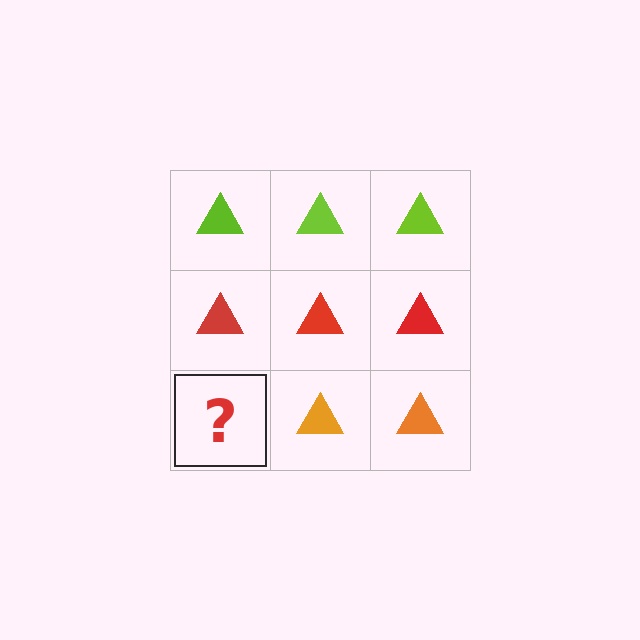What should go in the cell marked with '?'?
The missing cell should contain an orange triangle.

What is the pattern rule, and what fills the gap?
The rule is that each row has a consistent color. The gap should be filled with an orange triangle.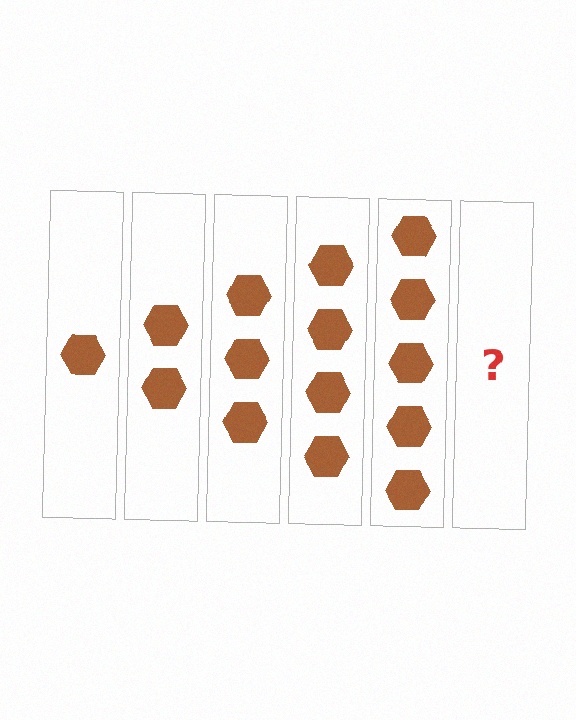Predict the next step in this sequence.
The next step is 6 hexagons.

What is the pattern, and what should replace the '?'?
The pattern is that each step adds one more hexagon. The '?' should be 6 hexagons.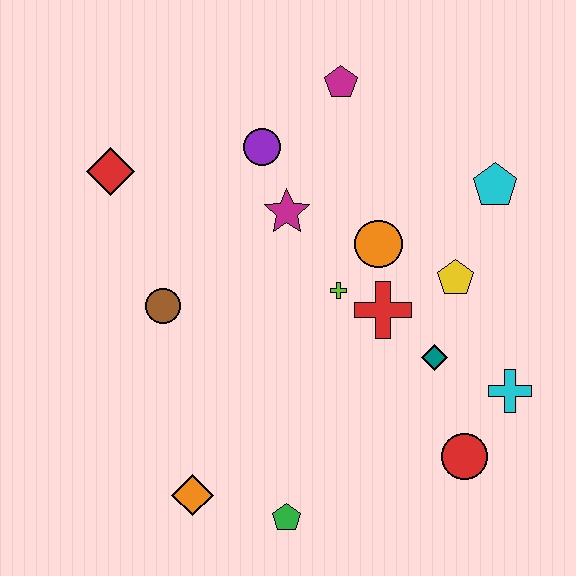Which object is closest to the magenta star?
The purple circle is closest to the magenta star.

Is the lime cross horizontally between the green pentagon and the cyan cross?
Yes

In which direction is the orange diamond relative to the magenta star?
The orange diamond is below the magenta star.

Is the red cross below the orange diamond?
No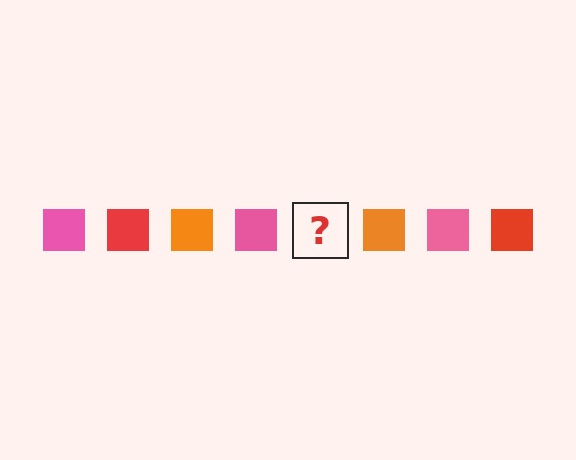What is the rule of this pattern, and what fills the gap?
The rule is that the pattern cycles through pink, red, orange squares. The gap should be filled with a red square.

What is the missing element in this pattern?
The missing element is a red square.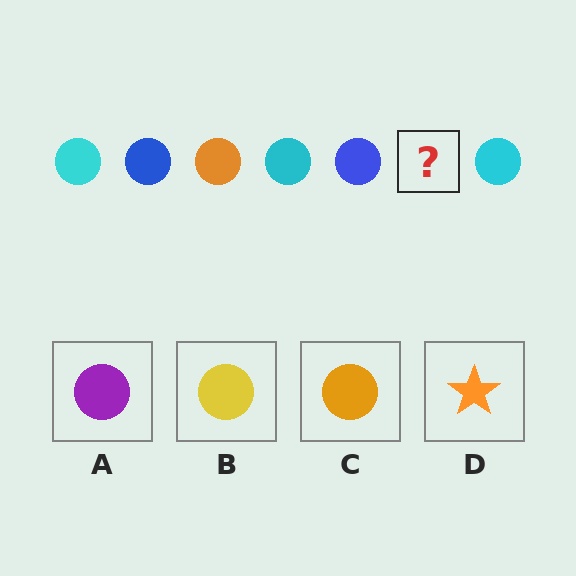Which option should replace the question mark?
Option C.